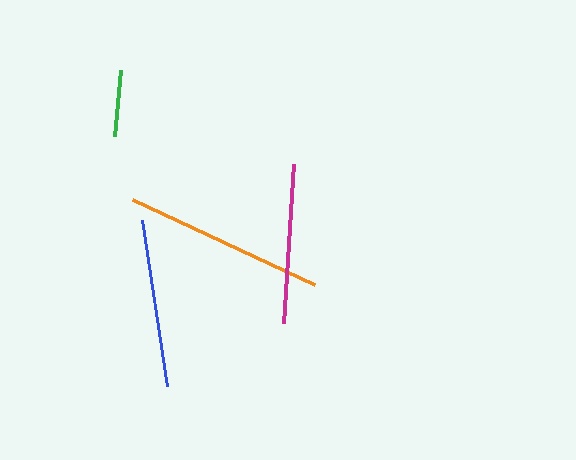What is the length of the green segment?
The green segment is approximately 66 pixels long.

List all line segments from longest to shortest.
From longest to shortest: orange, blue, magenta, green.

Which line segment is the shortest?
The green line is the shortest at approximately 66 pixels.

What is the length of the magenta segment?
The magenta segment is approximately 160 pixels long.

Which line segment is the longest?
The orange line is the longest at approximately 201 pixels.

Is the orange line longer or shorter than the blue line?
The orange line is longer than the blue line.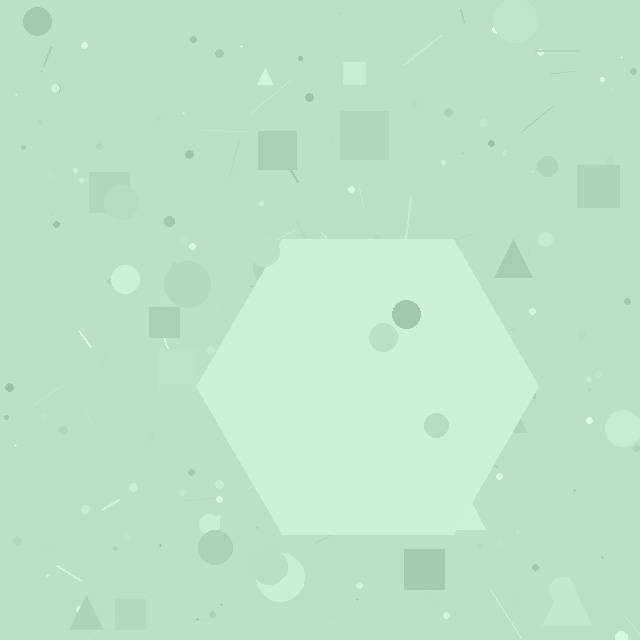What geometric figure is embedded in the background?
A hexagon is embedded in the background.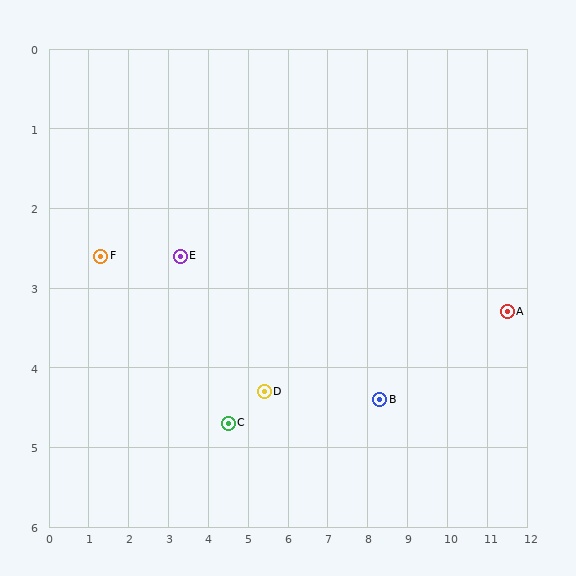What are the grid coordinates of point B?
Point B is at approximately (8.3, 4.4).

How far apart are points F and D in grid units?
Points F and D are about 4.4 grid units apart.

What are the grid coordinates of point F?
Point F is at approximately (1.3, 2.6).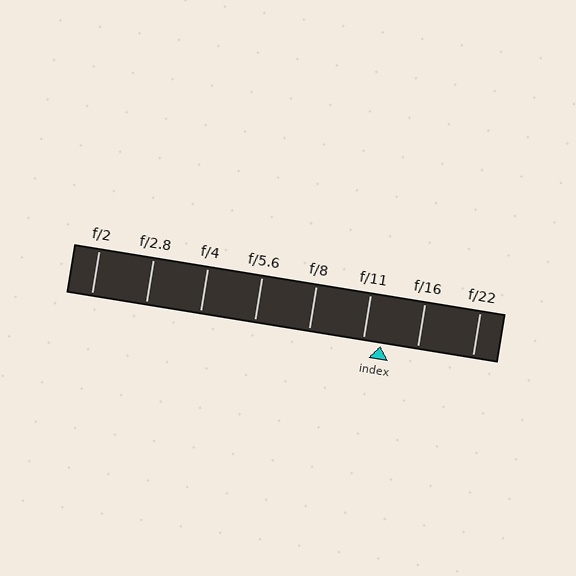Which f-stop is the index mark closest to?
The index mark is closest to f/11.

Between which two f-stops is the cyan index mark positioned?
The index mark is between f/11 and f/16.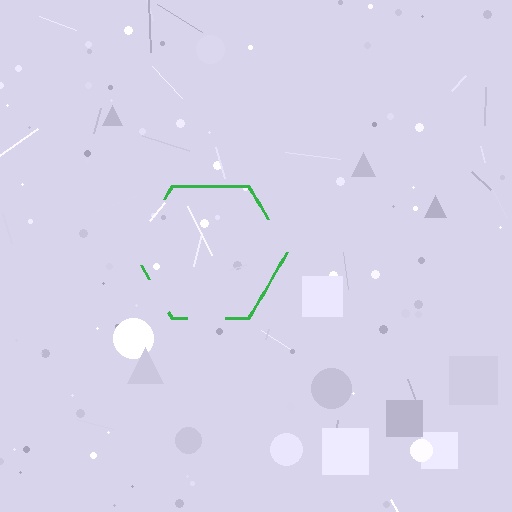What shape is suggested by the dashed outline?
The dashed outline suggests a hexagon.